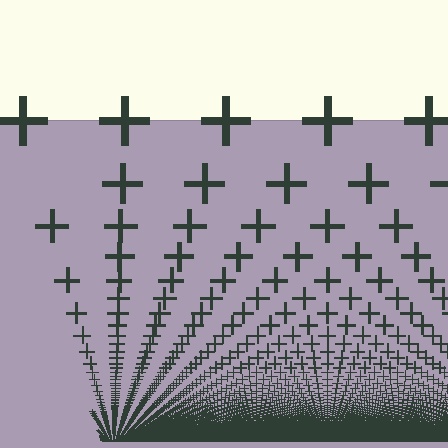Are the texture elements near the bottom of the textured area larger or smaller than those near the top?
Smaller. The gradient is inverted — elements near the bottom are smaller and denser.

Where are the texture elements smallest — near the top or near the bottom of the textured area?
Near the bottom.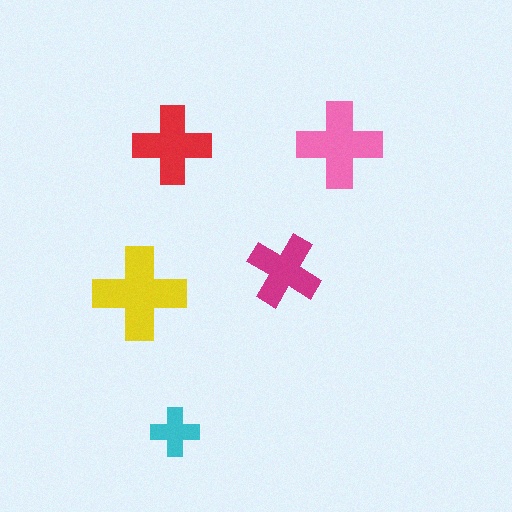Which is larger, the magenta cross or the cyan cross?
The magenta one.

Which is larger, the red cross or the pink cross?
The pink one.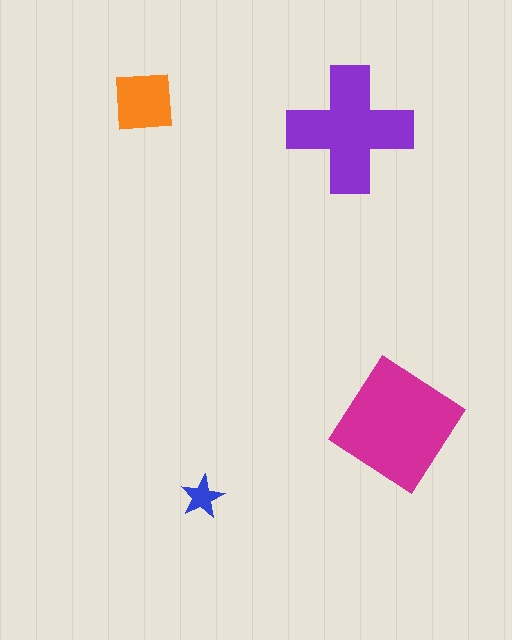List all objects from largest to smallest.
The magenta diamond, the purple cross, the orange square, the blue star.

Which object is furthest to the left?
The orange square is leftmost.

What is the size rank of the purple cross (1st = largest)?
2nd.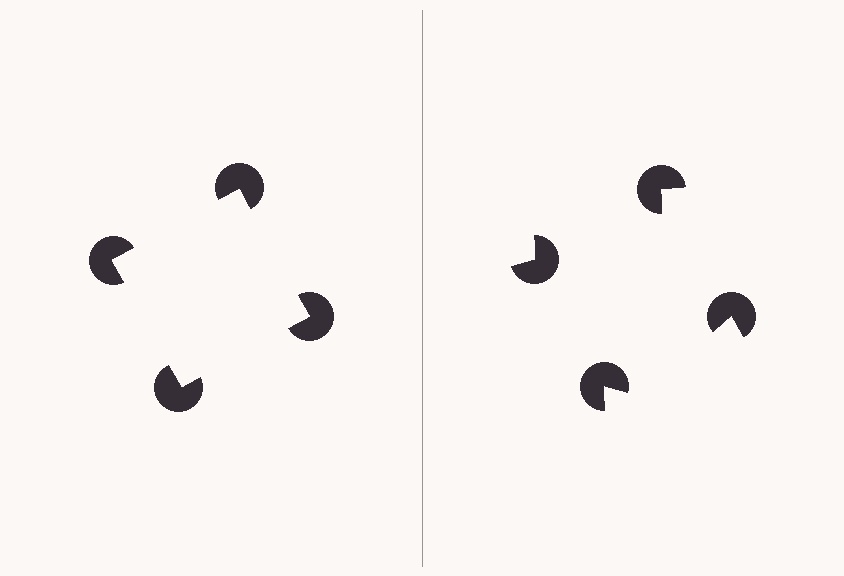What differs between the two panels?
The pac-man discs are positioned identically on both sides; only the wedge orientations differ. On the left they align to a square; on the right they are misaligned.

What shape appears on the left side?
An illusory square.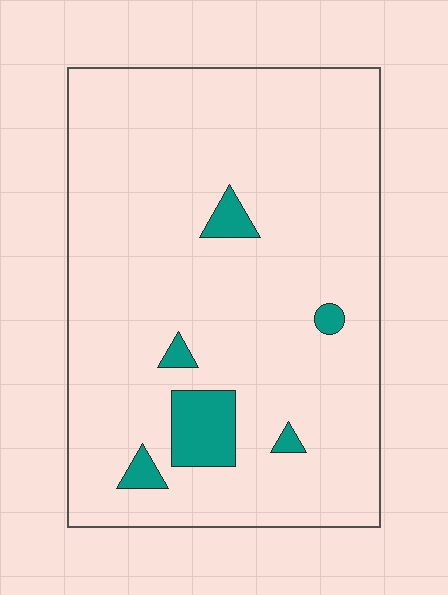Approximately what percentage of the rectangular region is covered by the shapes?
Approximately 5%.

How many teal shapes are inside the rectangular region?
6.